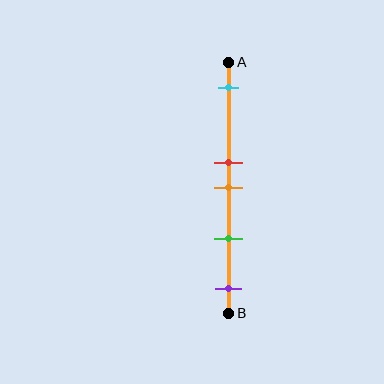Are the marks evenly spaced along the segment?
No, the marks are not evenly spaced.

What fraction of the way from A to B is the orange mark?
The orange mark is approximately 50% (0.5) of the way from A to B.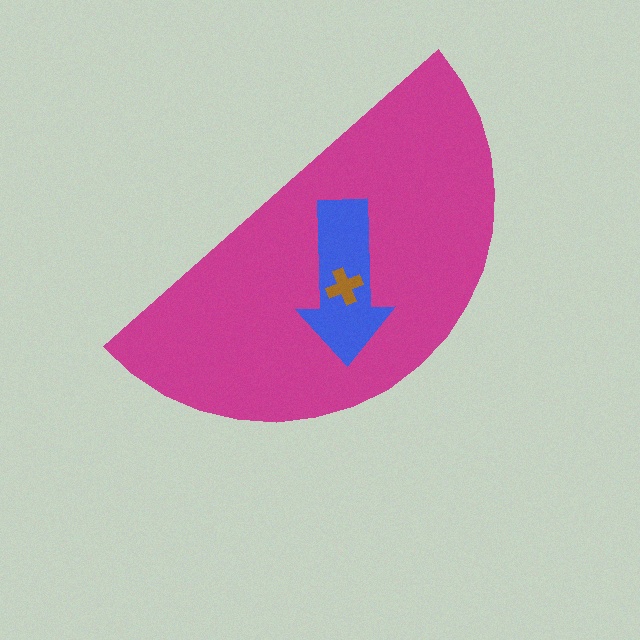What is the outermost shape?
The magenta semicircle.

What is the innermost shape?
The brown cross.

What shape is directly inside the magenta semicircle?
The blue arrow.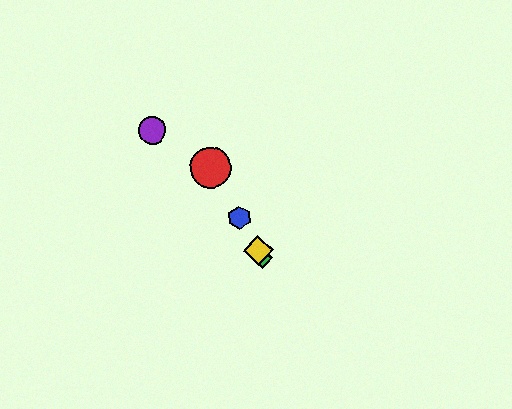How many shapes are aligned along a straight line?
4 shapes (the red circle, the blue hexagon, the green diamond, the yellow diamond) are aligned along a straight line.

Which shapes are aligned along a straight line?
The red circle, the blue hexagon, the green diamond, the yellow diamond are aligned along a straight line.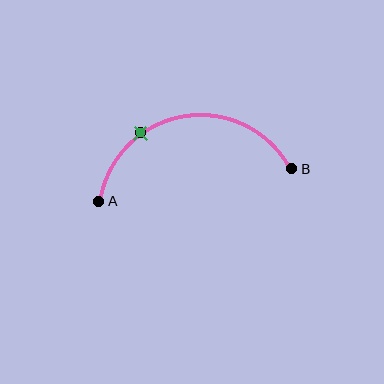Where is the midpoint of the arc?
The arc midpoint is the point on the curve farthest from the straight line joining A and B. It sits above that line.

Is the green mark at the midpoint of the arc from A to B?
No. The green mark lies on the arc but is closer to endpoint A. The arc midpoint would be at the point on the curve equidistant along the arc from both A and B.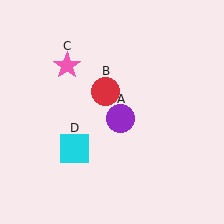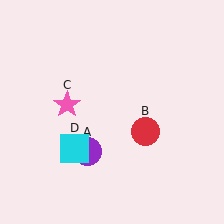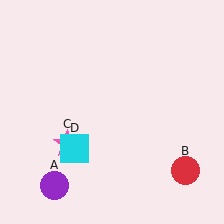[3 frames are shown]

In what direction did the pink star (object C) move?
The pink star (object C) moved down.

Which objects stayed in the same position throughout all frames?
Cyan square (object D) remained stationary.